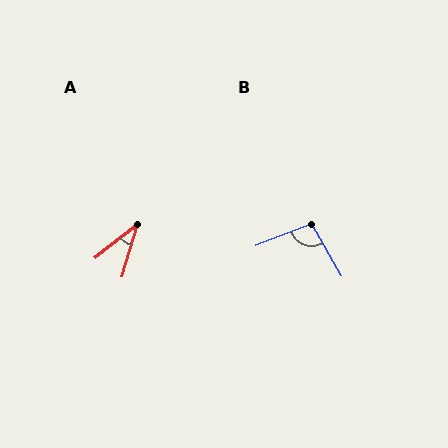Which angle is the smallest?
A, at approximately 35 degrees.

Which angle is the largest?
B, at approximately 98 degrees.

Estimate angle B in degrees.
Approximately 98 degrees.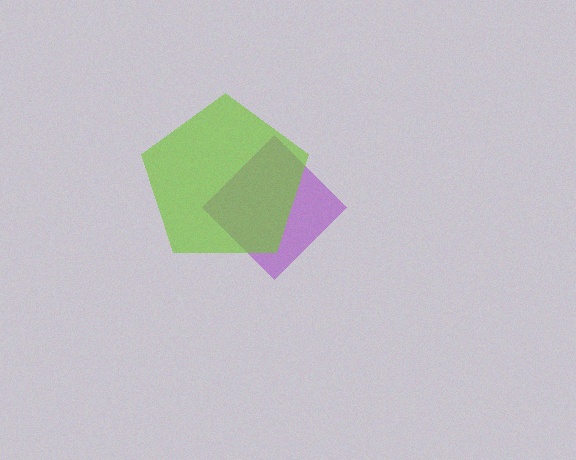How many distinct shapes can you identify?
There are 2 distinct shapes: a purple diamond, a lime pentagon.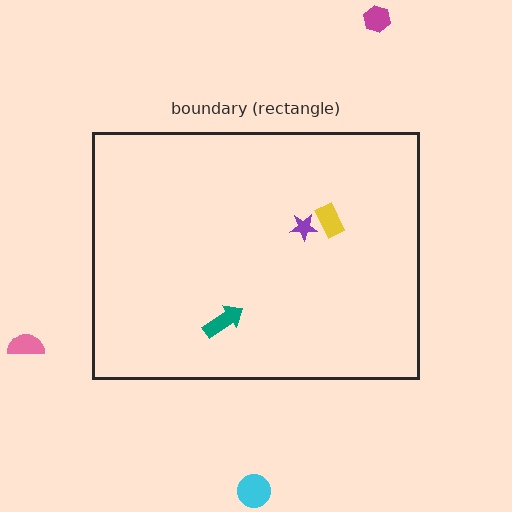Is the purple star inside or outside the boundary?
Inside.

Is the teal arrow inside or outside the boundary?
Inside.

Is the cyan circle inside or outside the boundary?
Outside.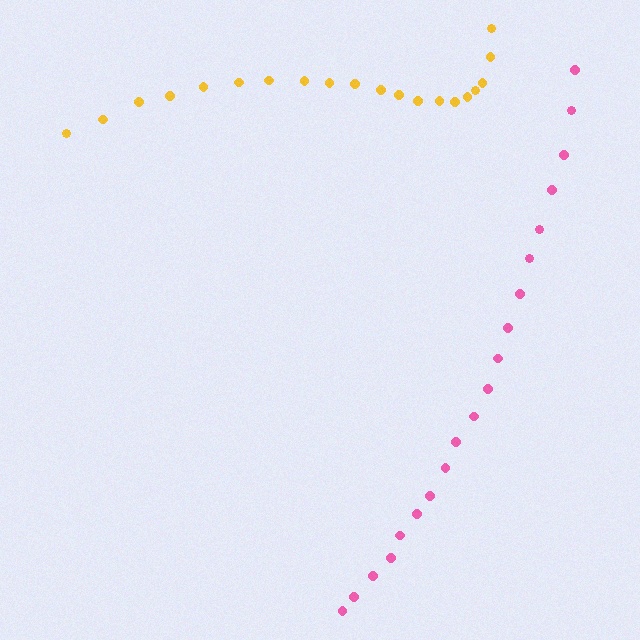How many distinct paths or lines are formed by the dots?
There are 2 distinct paths.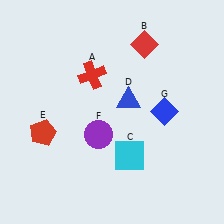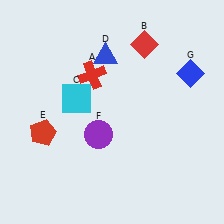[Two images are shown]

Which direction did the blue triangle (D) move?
The blue triangle (D) moved up.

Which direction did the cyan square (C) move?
The cyan square (C) moved up.